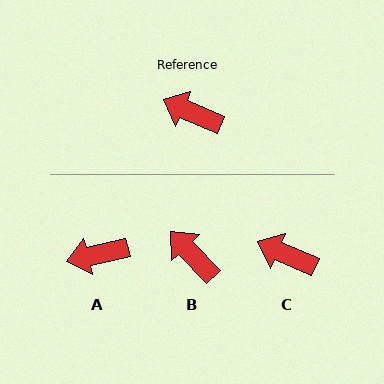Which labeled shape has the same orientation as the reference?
C.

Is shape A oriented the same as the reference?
No, it is off by about 37 degrees.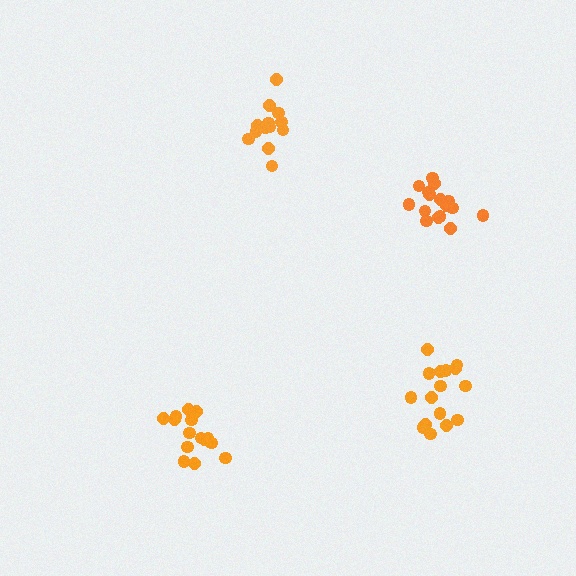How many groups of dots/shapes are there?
There are 4 groups.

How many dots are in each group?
Group 1: 15 dots, Group 2: 16 dots, Group 3: 13 dots, Group 4: 16 dots (60 total).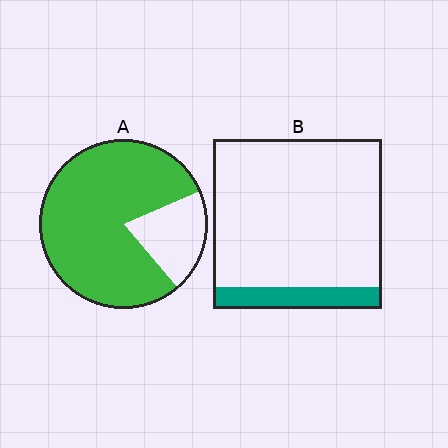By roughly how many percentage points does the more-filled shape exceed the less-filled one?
By roughly 65 percentage points (A over B).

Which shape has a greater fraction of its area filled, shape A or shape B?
Shape A.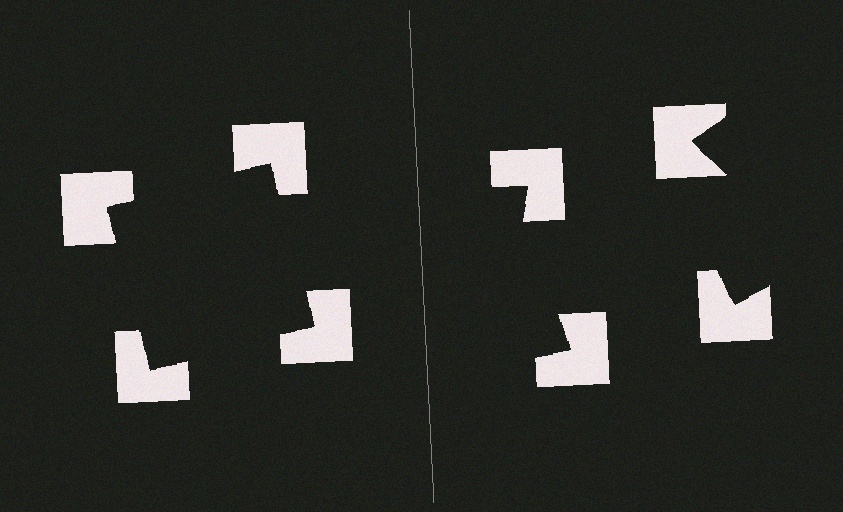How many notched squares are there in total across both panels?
8 — 4 on each side.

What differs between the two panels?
The notched squares are positioned identically on both sides; only the wedge orientations differ. On the left they align to a square; on the right they are misaligned.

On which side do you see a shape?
An illusory square appears on the left side. On the right side the wedge cuts are rotated, so no coherent shape forms.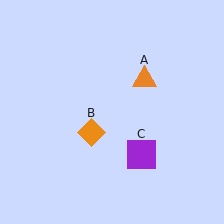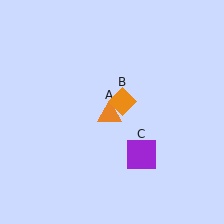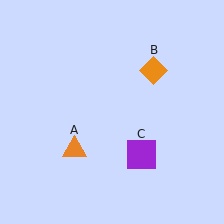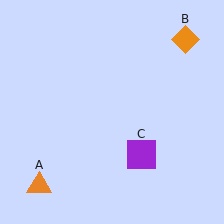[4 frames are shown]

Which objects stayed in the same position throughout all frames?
Purple square (object C) remained stationary.